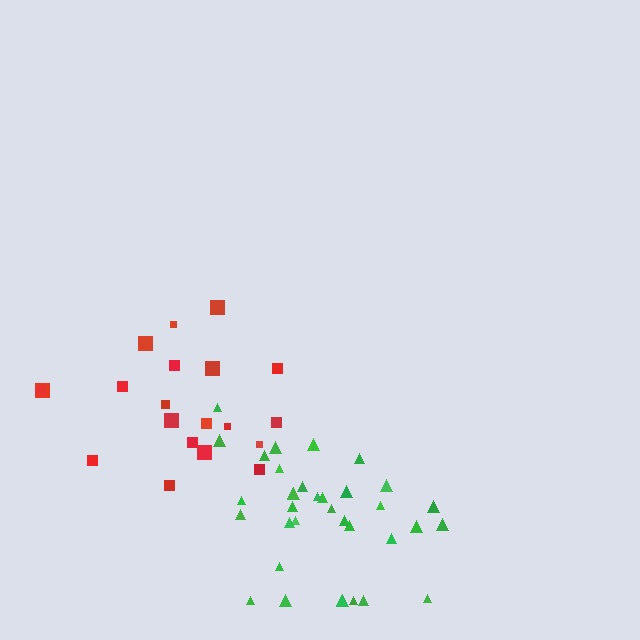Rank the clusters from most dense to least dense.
green, red.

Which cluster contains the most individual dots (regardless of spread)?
Green (35).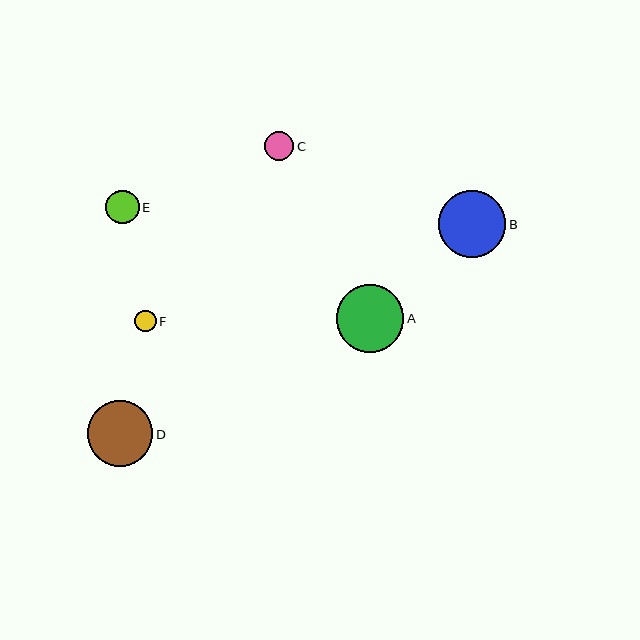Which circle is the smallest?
Circle F is the smallest with a size of approximately 21 pixels.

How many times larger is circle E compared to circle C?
Circle E is approximately 1.2 times the size of circle C.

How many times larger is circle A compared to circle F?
Circle A is approximately 3.2 times the size of circle F.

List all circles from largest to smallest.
From largest to smallest: A, B, D, E, C, F.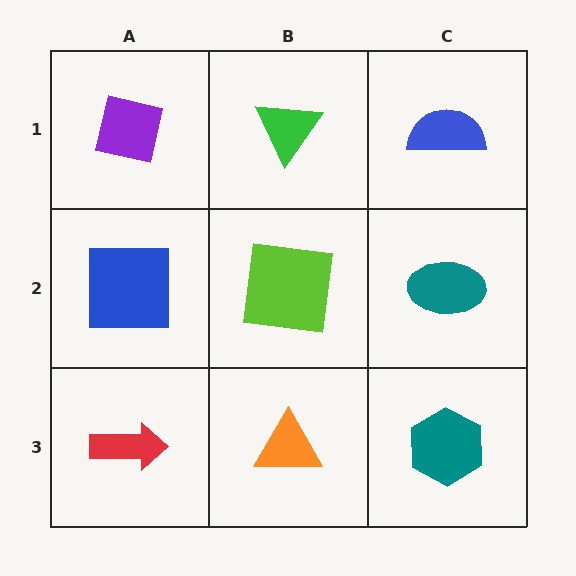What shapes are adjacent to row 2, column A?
A purple square (row 1, column A), a red arrow (row 3, column A), a lime square (row 2, column B).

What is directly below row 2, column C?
A teal hexagon.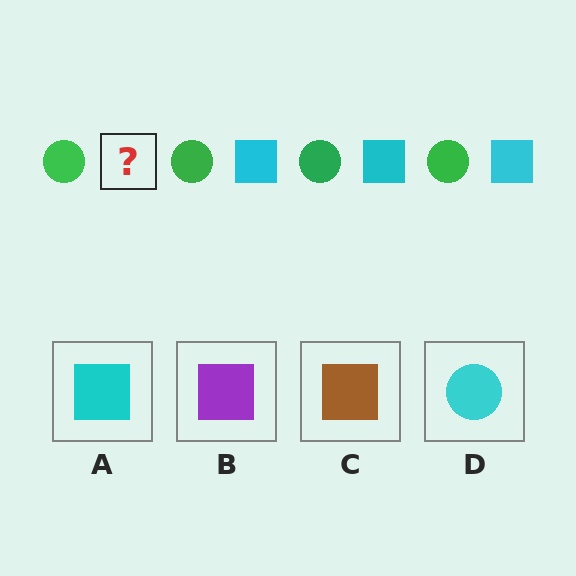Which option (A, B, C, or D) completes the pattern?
A.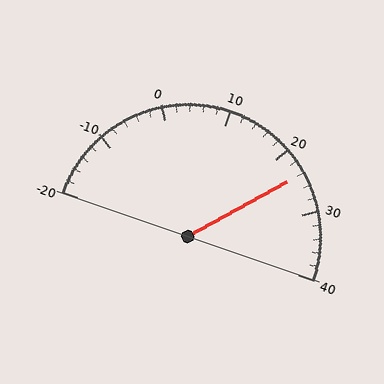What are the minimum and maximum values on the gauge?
The gauge ranges from -20 to 40.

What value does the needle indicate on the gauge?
The needle indicates approximately 24.